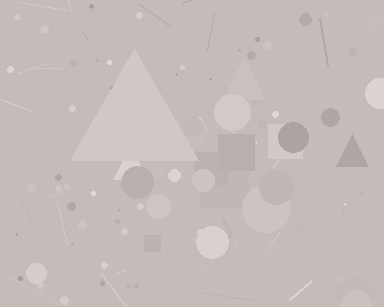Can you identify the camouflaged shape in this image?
The camouflaged shape is a triangle.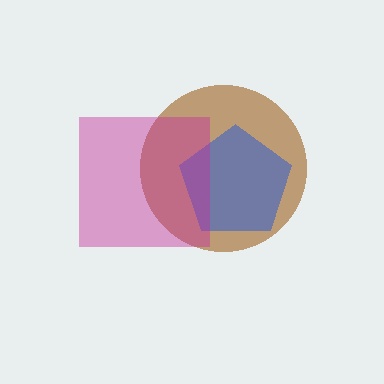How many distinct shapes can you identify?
There are 3 distinct shapes: a brown circle, a blue pentagon, a magenta square.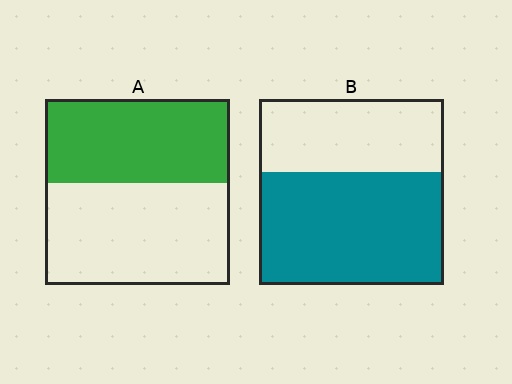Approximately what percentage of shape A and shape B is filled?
A is approximately 45% and B is approximately 60%.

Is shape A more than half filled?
No.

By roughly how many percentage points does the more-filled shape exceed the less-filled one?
By roughly 15 percentage points (B over A).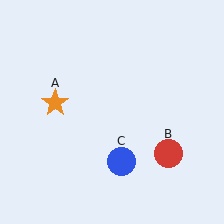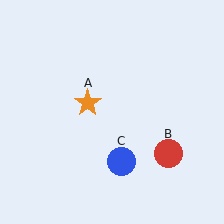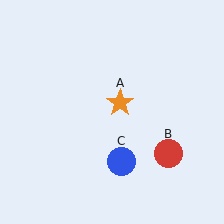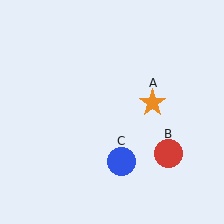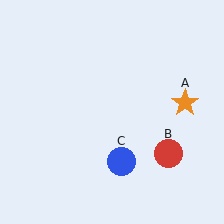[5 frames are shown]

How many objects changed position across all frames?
1 object changed position: orange star (object A).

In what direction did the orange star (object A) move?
The orange star (object A) moved right.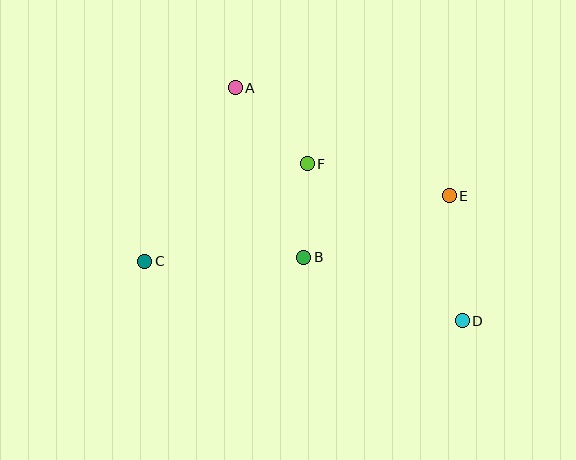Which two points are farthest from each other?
Points A and D are farthest from each other.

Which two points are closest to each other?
Points B and F are closest to each other.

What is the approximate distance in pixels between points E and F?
The distance between E and F is approximately 146 pixels.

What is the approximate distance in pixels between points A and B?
The distance between A and B is approximately 182 pixels.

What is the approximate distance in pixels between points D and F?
The distance between D and F is approximately 221 pixels.